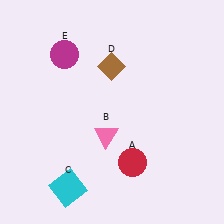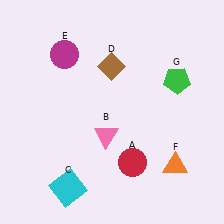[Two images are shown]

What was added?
An orange triangle (F), a green pentagon (G) were added in Image 2.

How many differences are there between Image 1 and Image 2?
There are 2 differences between the two images.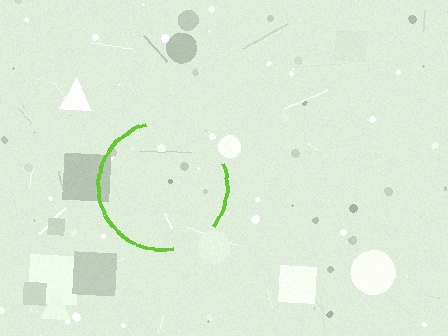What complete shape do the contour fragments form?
The contour fragments form a circle.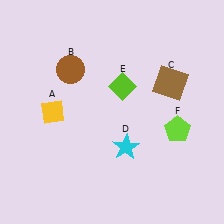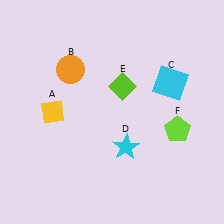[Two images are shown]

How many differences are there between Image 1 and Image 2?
There are 2 differences between the two images.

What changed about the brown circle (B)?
In Image 1, B is brown. In Image 2, it changed to orange.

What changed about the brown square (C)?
In Image 1, C is brown. In Image 2, it changed to cyan.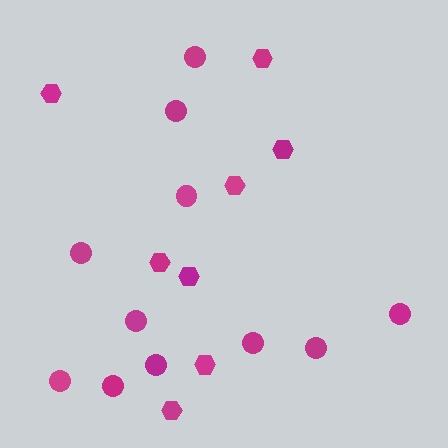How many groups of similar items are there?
There are 2 groups: one group of circles (11) and one group of hexagons (8).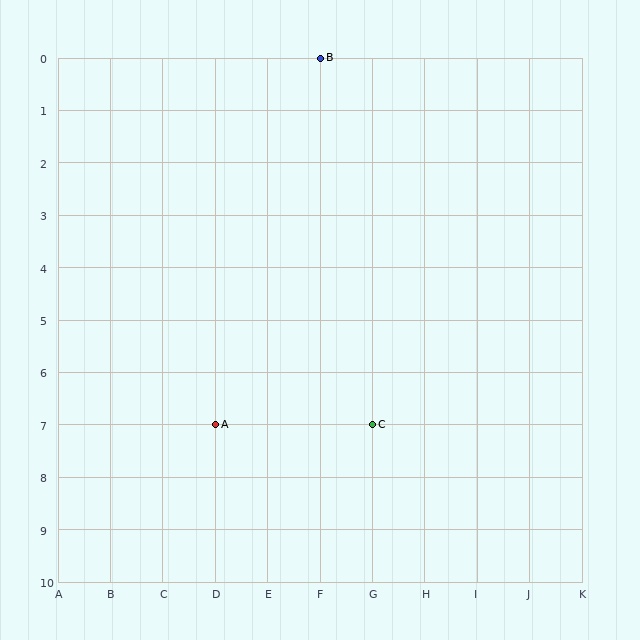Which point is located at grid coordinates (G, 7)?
Point C is at (G, 7).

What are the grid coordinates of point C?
Point C is at grid coordinates (G, 7).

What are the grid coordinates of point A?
Point A is at grid coordinates (D, 7).